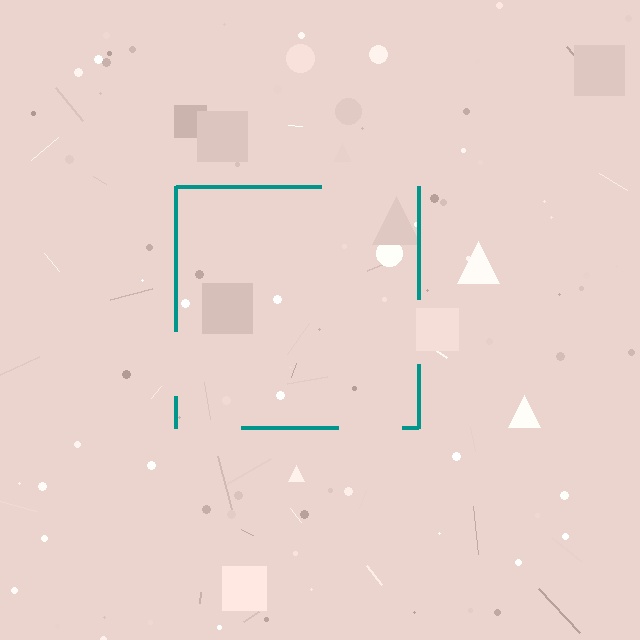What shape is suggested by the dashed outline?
The dashed outline suggests a square.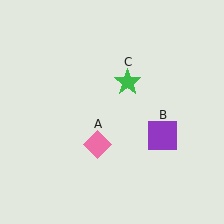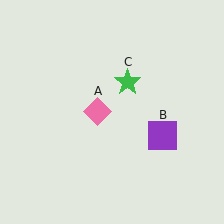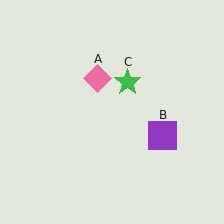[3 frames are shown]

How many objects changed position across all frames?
1 object changed position: pink diamond (object A).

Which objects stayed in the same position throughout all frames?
Purple square (object B) and green star (object C) remained stationary.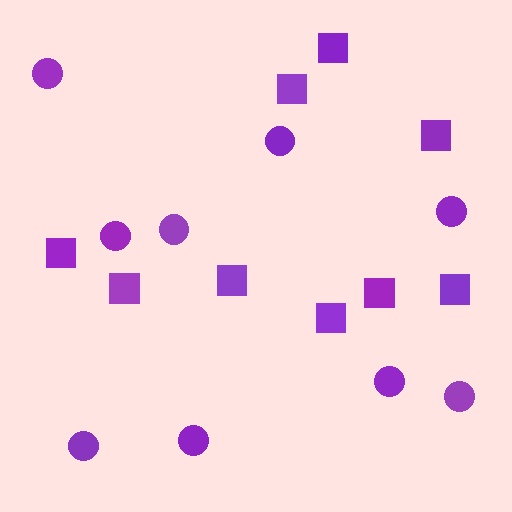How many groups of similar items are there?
There are 2 groups: one group of circles (9) and one group of squares (9).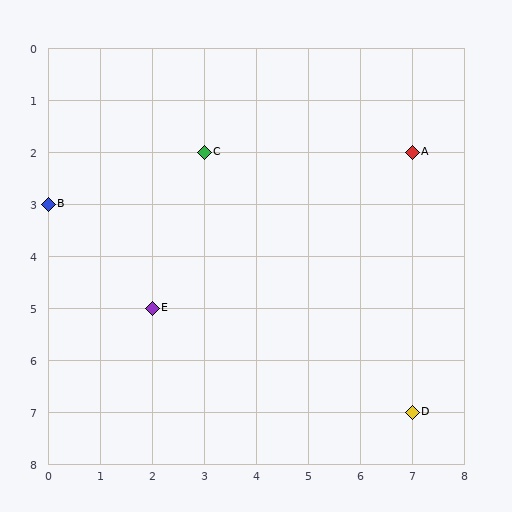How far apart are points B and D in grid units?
Points B and D are 7 columns and 4 rows apart (about 8.1 grid units diagonally).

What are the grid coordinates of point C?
Point C is at grid coordinates (3, 2).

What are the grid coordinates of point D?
Point D is at grid coordinates (7, 7).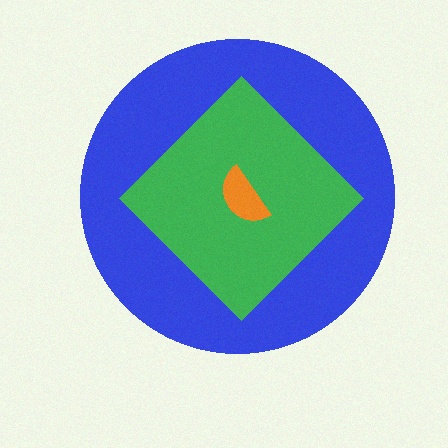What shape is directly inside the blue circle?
The green diamond.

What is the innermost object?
The orange semicircle.